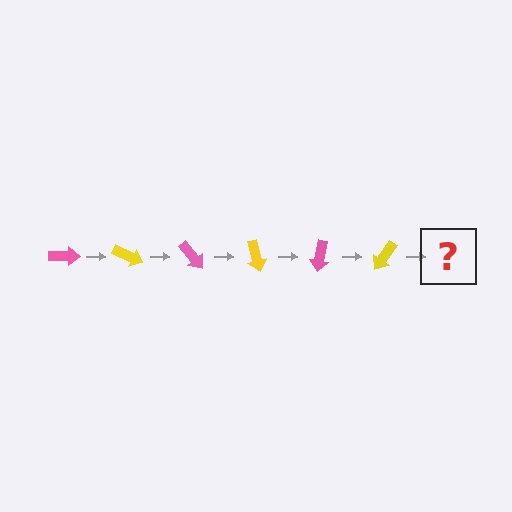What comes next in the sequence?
The next element should be a pink arrow, rotated 150 degrees from the start.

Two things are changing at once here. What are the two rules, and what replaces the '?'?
The two rules are that it rotates 25 degrees each step and the color cycles through pink and yellow. The '?' should be a pink arrow, rotated 150 degrees from the start.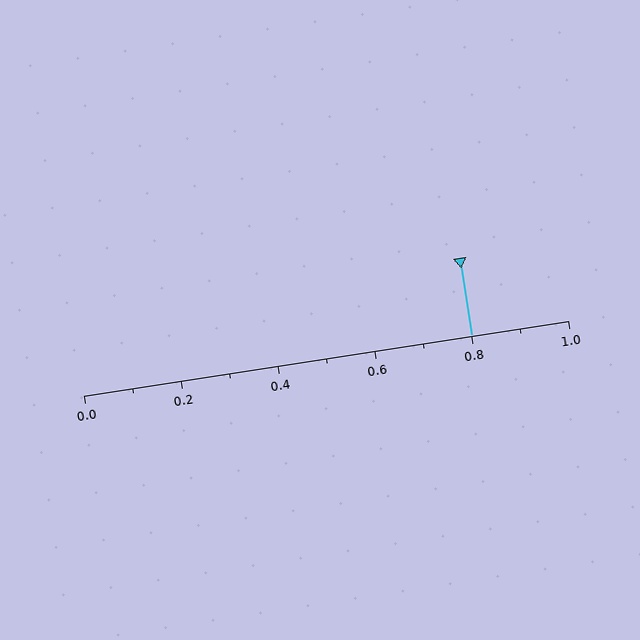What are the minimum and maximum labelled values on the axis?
The axis runs from 0.0 to 1.0.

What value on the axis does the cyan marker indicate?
The marker indicates approximately 0.8.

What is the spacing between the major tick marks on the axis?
The major ticks are spaced 0.2 apart.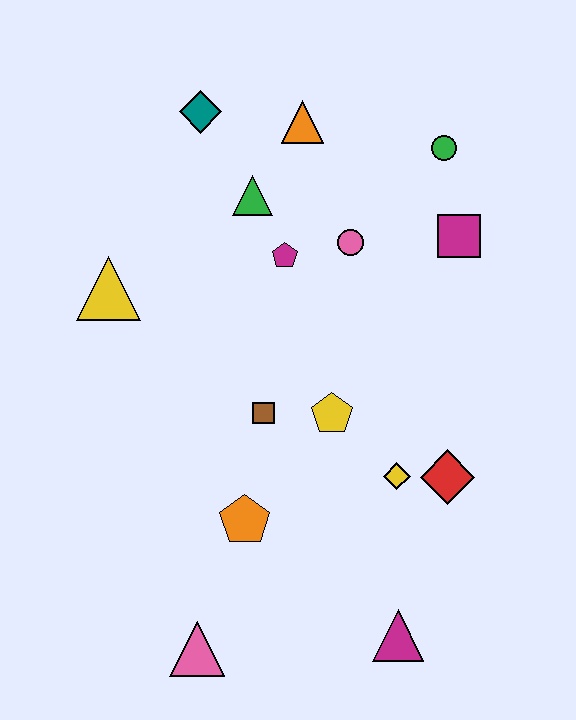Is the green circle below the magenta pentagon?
No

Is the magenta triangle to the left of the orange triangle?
No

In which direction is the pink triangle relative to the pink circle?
The pink triangle is below the pink circle.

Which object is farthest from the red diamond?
The teal diamond is farthest from the red diamond.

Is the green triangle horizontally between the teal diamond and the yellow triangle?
No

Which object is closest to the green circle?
The magenta square is closest to the green circle.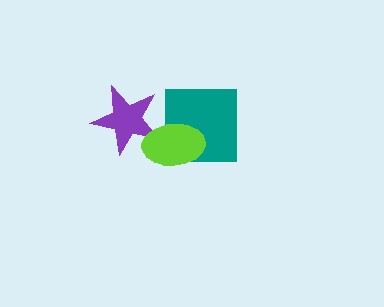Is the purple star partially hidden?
Yes, it is partially covered by another shape.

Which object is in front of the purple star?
The lime ellipse is in front of the purple star.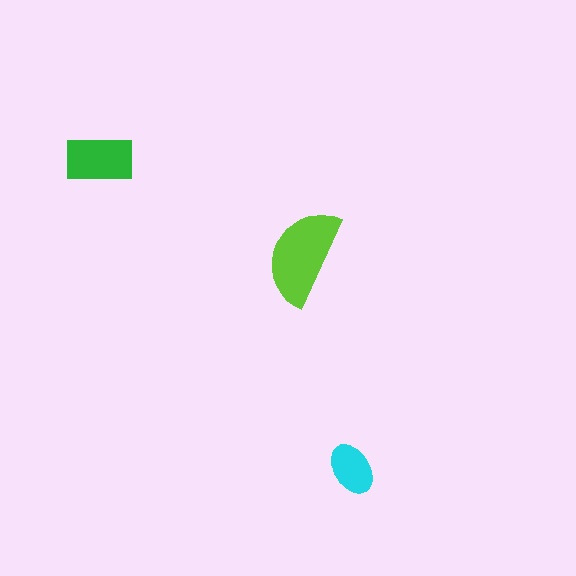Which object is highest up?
The green rectangle is topmost.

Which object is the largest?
The lime semicircle.